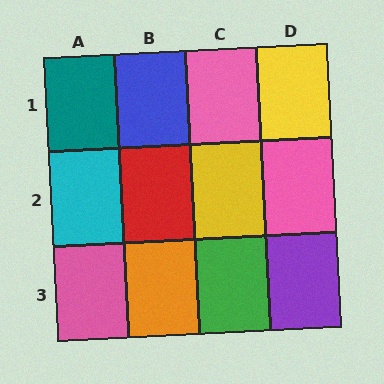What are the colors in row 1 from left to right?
Teal, blue, pink, yellow.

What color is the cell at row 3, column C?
Green.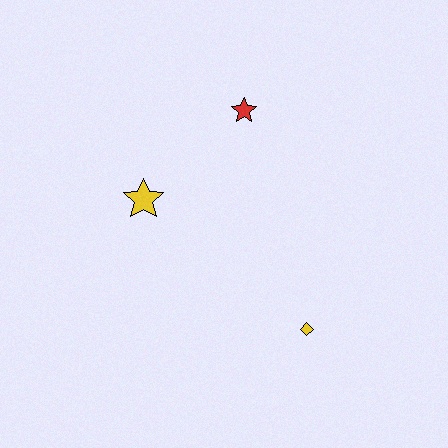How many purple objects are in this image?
There are no purple objects.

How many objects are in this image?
There are 3 objects.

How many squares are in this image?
There are no squares.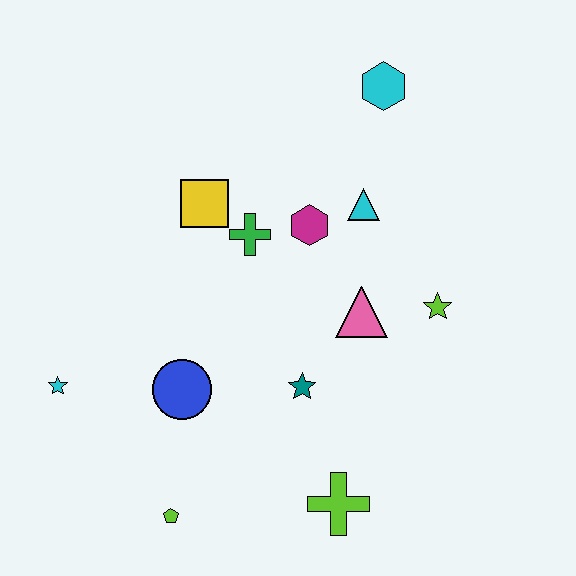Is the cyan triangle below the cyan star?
No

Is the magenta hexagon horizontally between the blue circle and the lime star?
Yes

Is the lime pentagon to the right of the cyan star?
Yes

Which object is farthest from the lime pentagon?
The cyan hexagon is farthest from the lime pentagon.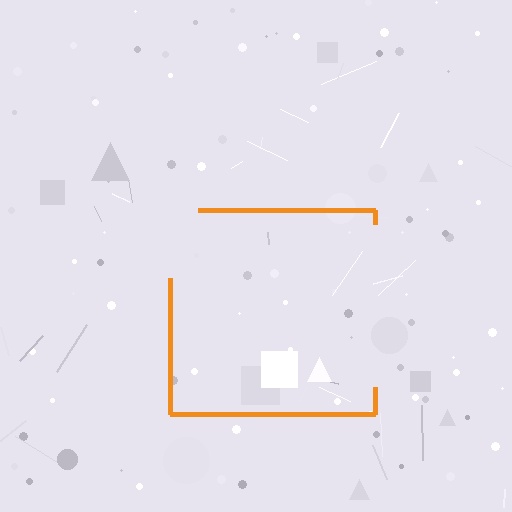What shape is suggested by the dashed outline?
The dashed outline suggests a square.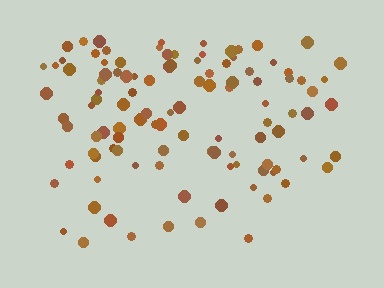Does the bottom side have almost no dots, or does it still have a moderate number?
Still a moderate number, just noticeably fewer than the top.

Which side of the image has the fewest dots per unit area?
The bottom.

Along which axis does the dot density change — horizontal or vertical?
Vertical.